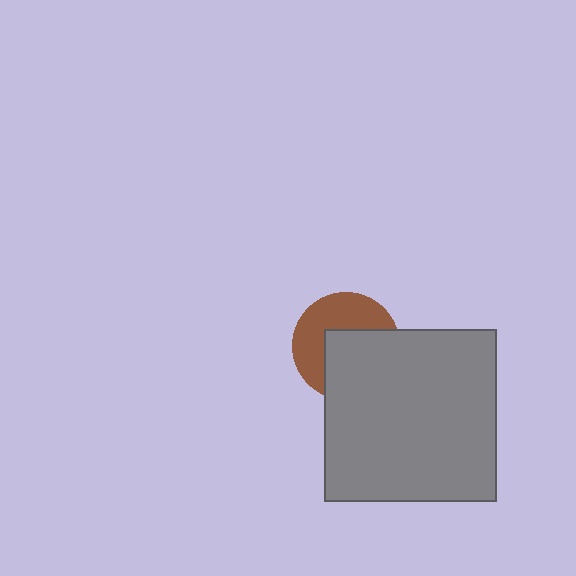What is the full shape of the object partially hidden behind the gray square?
The partially hidden object is a brown circle.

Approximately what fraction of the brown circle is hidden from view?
Roughly 51% of the brown circle is hidden behind the gray square.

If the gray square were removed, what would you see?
You would see the complete brown circle.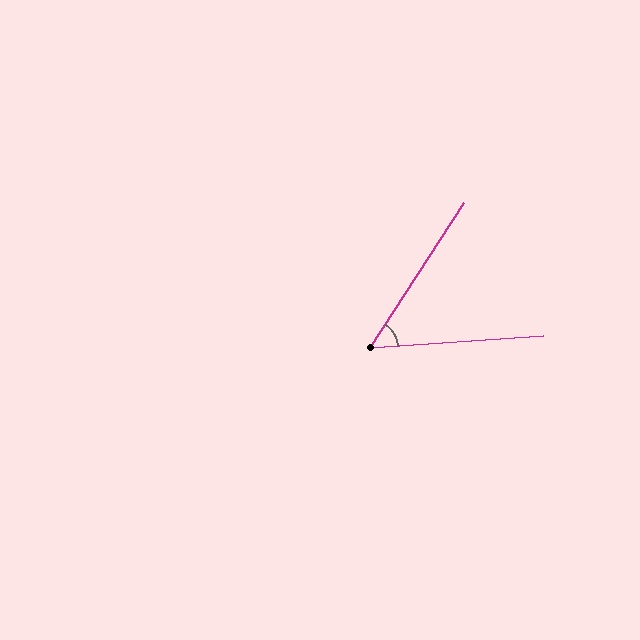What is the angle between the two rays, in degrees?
Approximately 53 degrees.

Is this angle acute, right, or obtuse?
It is acute.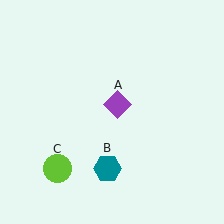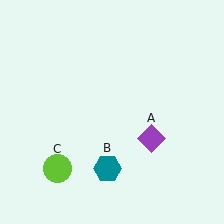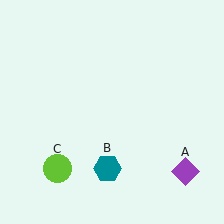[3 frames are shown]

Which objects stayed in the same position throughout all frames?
Teal hexagon (object B) and lime circle (object C) remained stationary.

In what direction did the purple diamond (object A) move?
The purple diamond (object A) moved down and to the right.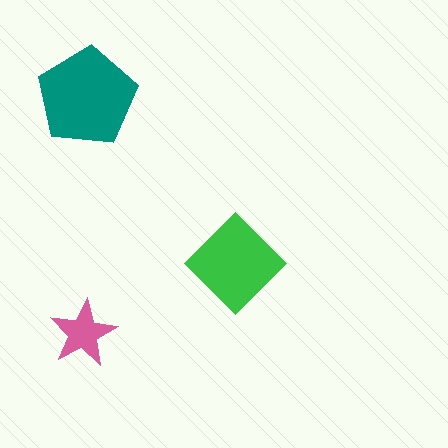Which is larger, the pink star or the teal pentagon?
The teal pentagon.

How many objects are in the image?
There are 3 objects in the image.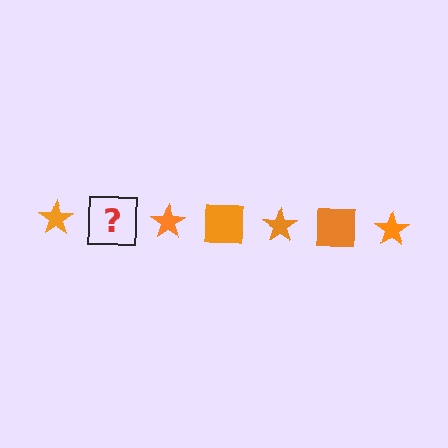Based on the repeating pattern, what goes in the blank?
The blank should be an orange square.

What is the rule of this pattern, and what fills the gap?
The rule is that the pattern cycles through star, square shapes in orange. The gap should be filled with an orange square.